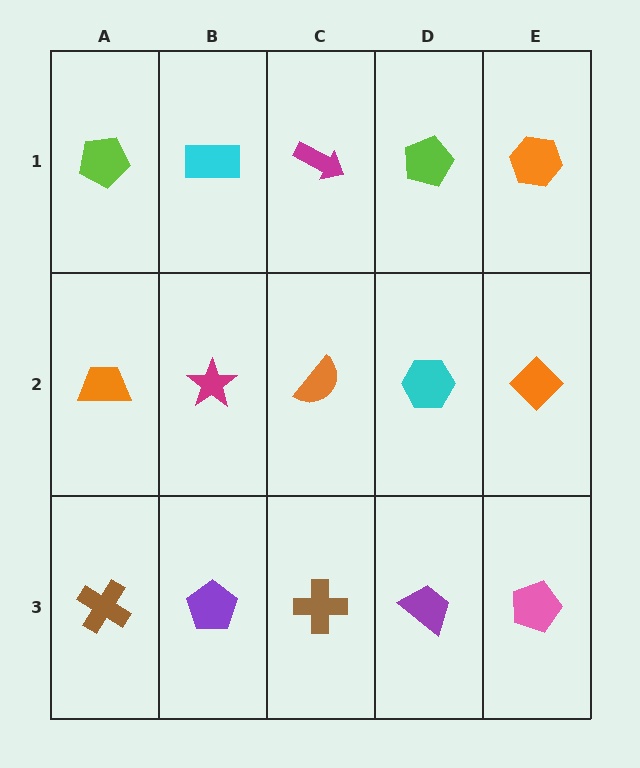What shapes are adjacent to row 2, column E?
An orange hexagon (row 1, column E), a pink pentagon (row 3, column E), a cyan hexagon (row 2, column D).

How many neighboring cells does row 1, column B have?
3.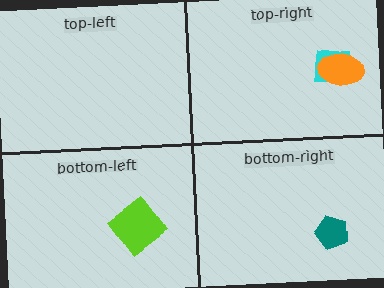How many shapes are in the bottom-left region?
1.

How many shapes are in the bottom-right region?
1.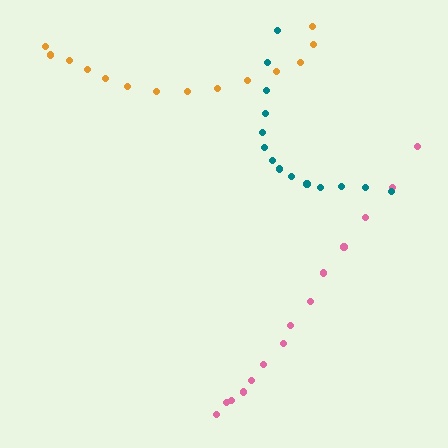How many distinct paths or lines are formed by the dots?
There are 3 distinct paths.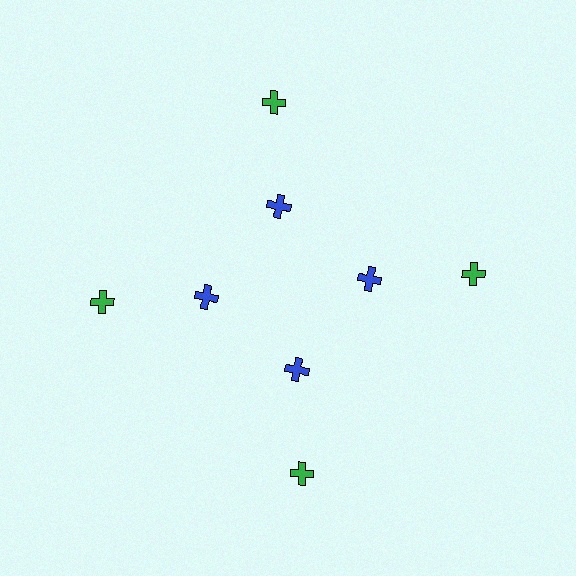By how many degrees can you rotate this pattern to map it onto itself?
The pattern maps onto itself every 90 degrees of rotation.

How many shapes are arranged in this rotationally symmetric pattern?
There are 8 shapes, arranged in 4 groups of 2.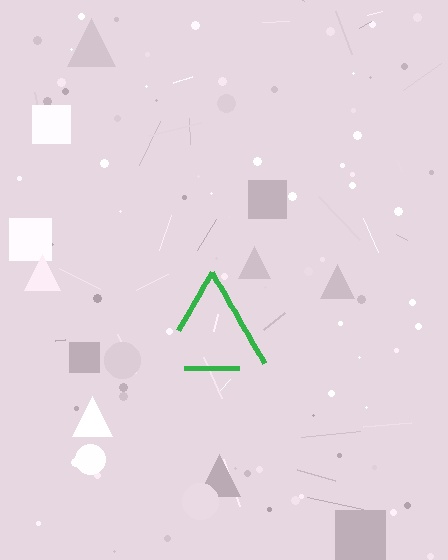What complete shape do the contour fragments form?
The contour fragments form a triangle.